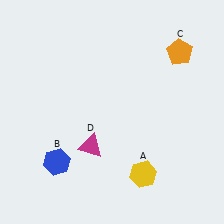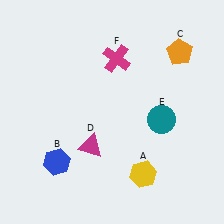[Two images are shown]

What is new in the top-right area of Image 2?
A magenta cross (F) was added in the top-right area of Image 2.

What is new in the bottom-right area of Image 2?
A teal circle (E) was added in the bottom-right area of Image 2.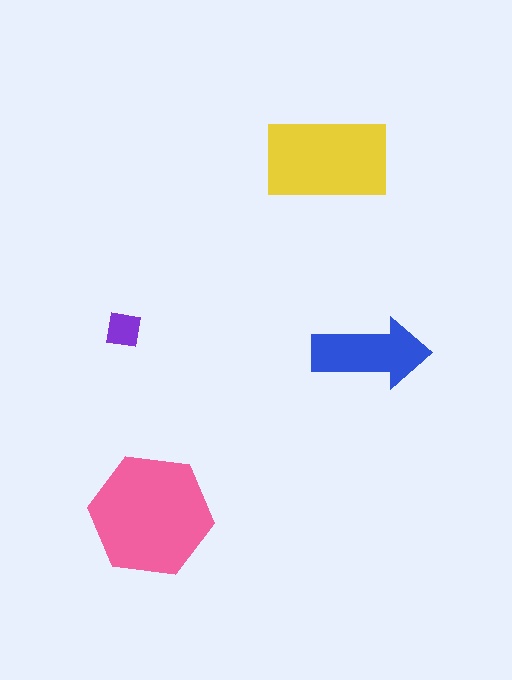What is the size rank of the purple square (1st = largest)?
4th.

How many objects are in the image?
There are 4 objects in the image.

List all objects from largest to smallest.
The pink hexagon, the yellow rectangle, the blue arrow, the purple square.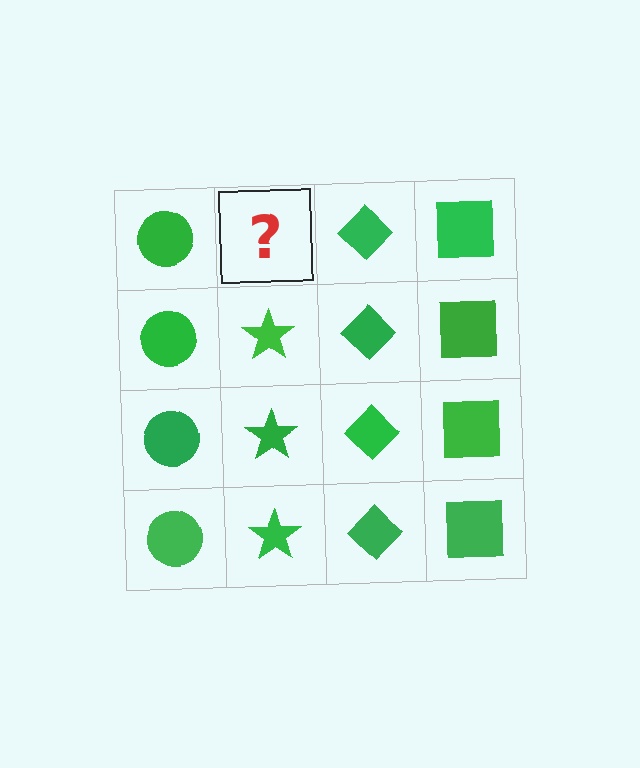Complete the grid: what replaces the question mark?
The question mark should be replaced with a green star.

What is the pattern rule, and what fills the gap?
The rule is that each column has a consistent shape. The gap should be filled with a green star.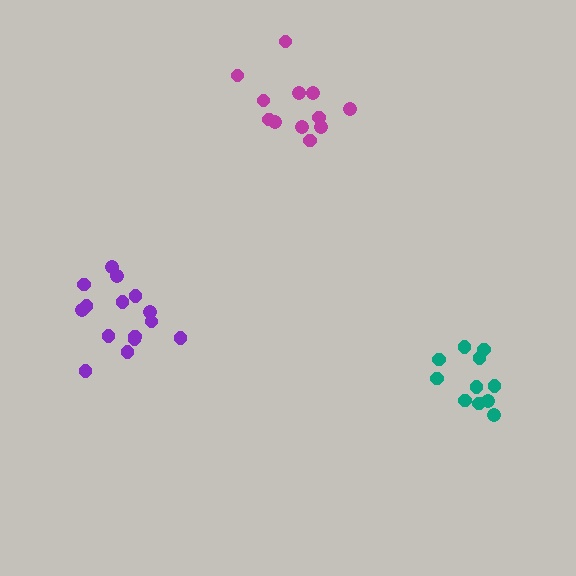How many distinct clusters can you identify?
There are 3 distinct clusters.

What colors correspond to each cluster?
The clusters are colored: magenta, purple, teal.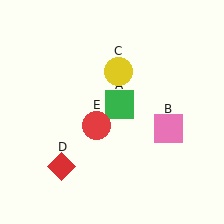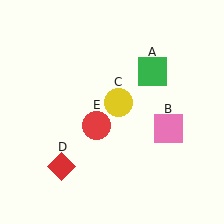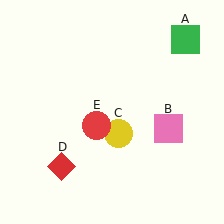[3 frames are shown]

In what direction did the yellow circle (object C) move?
The yellow circle (object C) moved down.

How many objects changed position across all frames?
2 objects changed position: green square (object A), yellow circle (object C).